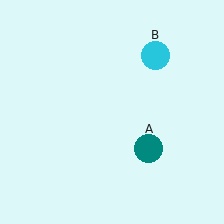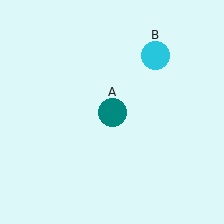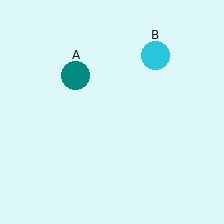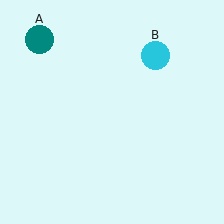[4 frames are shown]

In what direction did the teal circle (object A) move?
The teal circle (object A) moved up and to the left.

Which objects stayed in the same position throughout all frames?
Cyan circle (object B) remained stationary.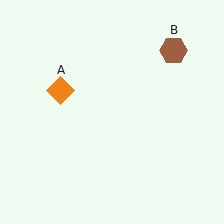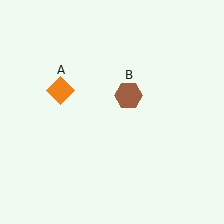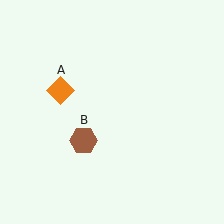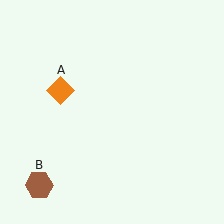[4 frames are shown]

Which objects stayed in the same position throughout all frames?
Orange diamond (object A) remained stationary.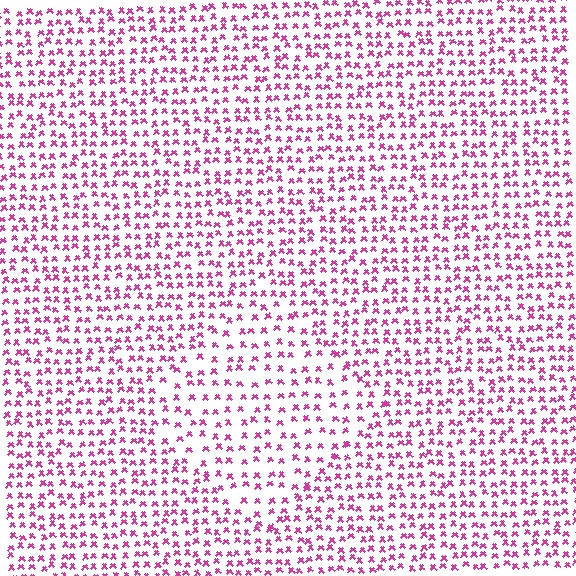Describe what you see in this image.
The image contains small magenta elements arranged at two different densities. A diamond-shaped region is visible where the elements are less densely packed than the surrounding area.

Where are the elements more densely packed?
The elements are more densely packed outside the diamond boundary.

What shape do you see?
I see a diamond.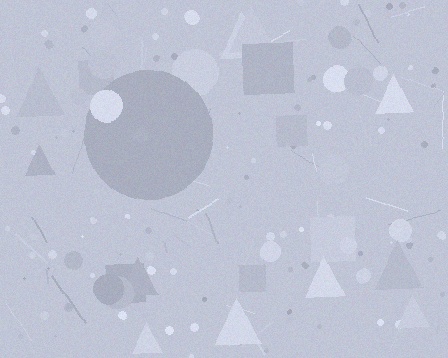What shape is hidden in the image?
A circle is hidden in the image.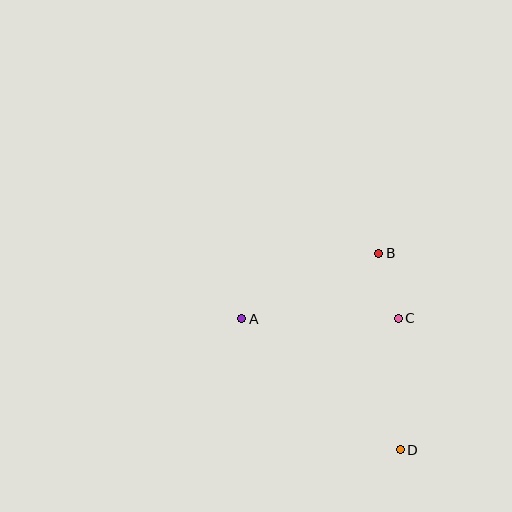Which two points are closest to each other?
Points B and C are closest to each other.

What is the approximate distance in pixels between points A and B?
The distance between A and B is approximately 152 pixels.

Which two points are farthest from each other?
Points A and D are farthest from each other.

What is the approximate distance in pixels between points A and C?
The distance between A and C is approximately 157 pixels.